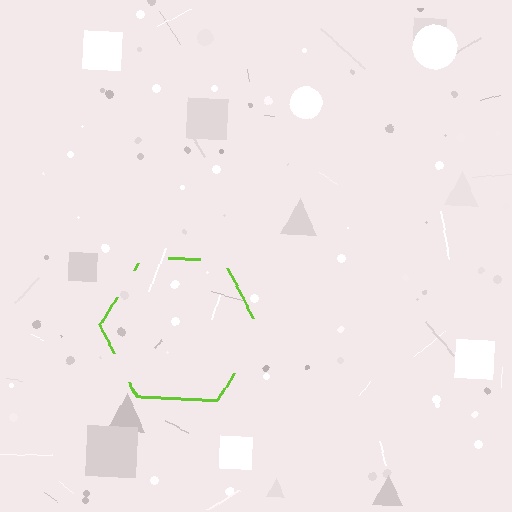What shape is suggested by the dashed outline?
The dashed outline suggests a hexagon.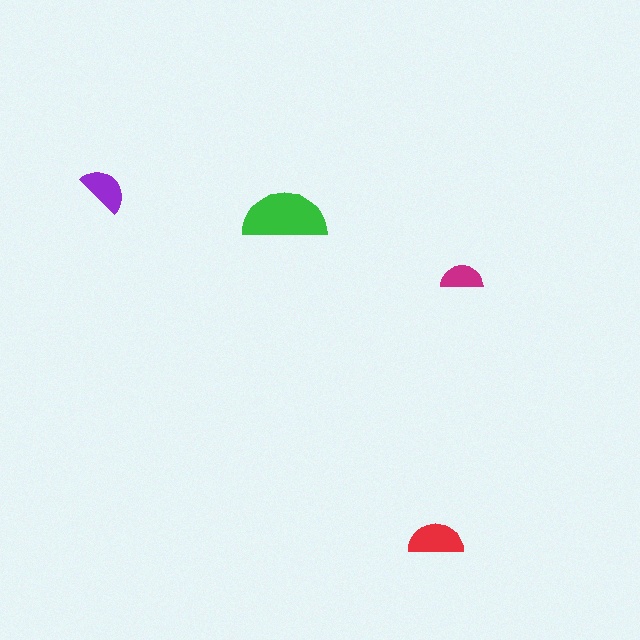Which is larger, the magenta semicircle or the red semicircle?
The red one.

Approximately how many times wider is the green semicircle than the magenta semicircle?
About 2 times wider.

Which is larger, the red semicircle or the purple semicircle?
The red one.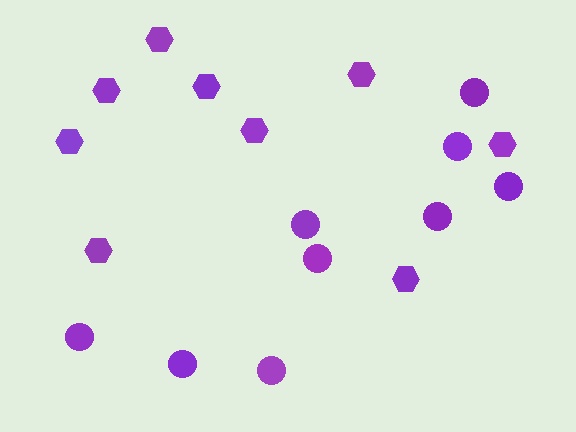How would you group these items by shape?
There are 2 groups: one group of circles (9) and one group of hexagons (9).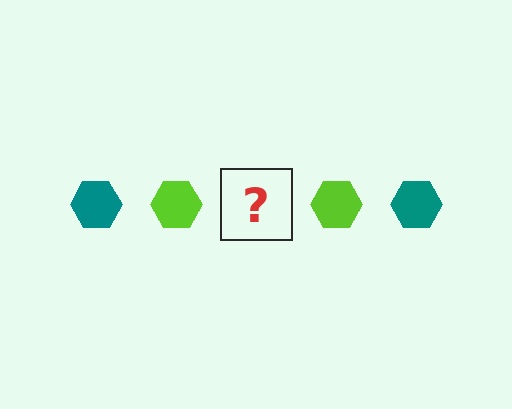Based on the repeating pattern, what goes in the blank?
The blank should be a teal hexagon.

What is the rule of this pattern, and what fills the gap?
The rule is that the pattern cycles through teal, lime hexagons. The gap should be filled with a teal hexagon.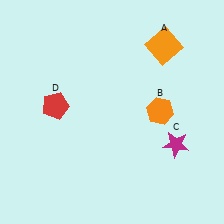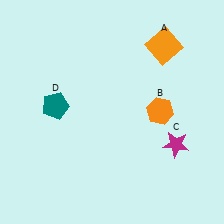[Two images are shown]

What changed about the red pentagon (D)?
In Image 1, D is red. In Image 2, it changed to teal.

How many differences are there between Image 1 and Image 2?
There is 1 difference between the two images.